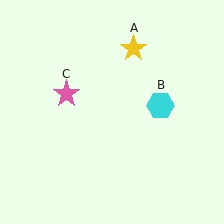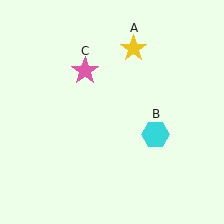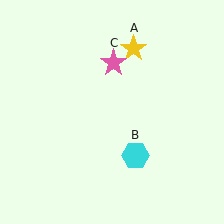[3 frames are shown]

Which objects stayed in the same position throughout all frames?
Yellow star (object A) remained stationary.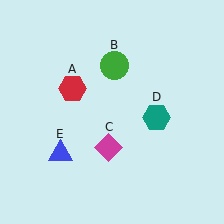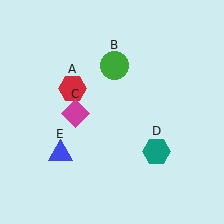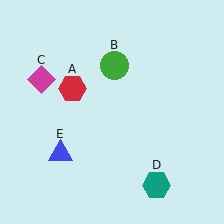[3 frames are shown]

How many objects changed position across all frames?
2 objects changed position: magenta diamond (object C), teal hexagon (object D).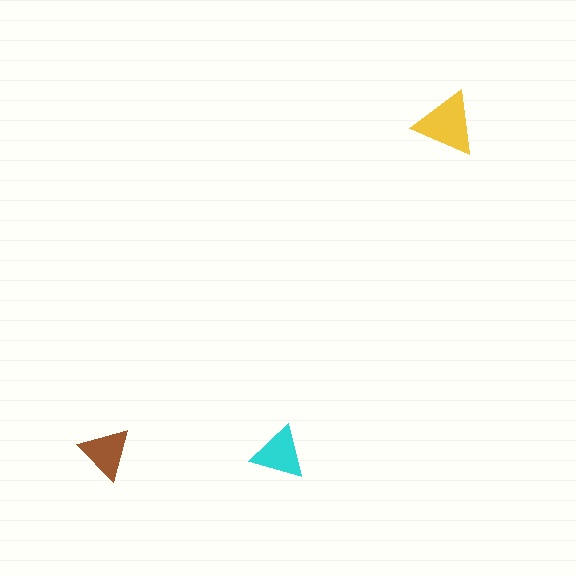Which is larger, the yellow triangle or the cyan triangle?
The yellow one.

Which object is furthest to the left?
The brown triangle is leftmost.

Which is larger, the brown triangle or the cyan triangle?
The cyan one.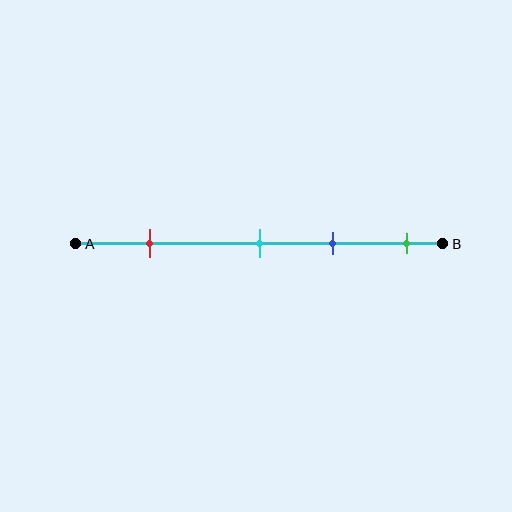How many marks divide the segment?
There are 4 marks dividing the segment.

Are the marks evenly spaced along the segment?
No, the marks are not evenly spaced.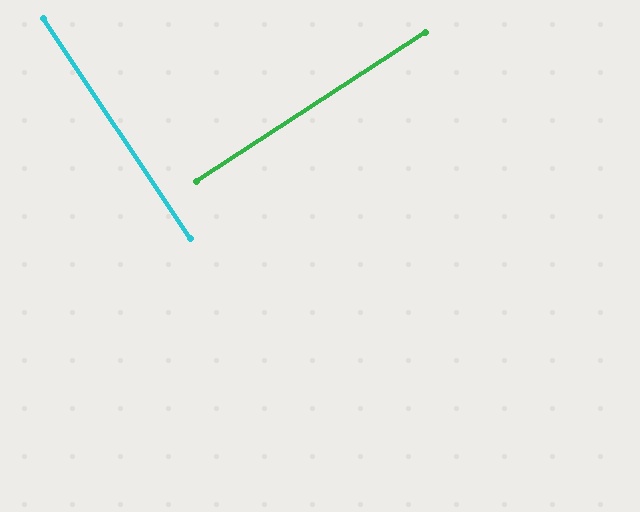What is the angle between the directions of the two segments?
Approximately 89 degrees.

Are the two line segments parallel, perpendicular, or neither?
Perpendicular — they meet at approximately 89°.